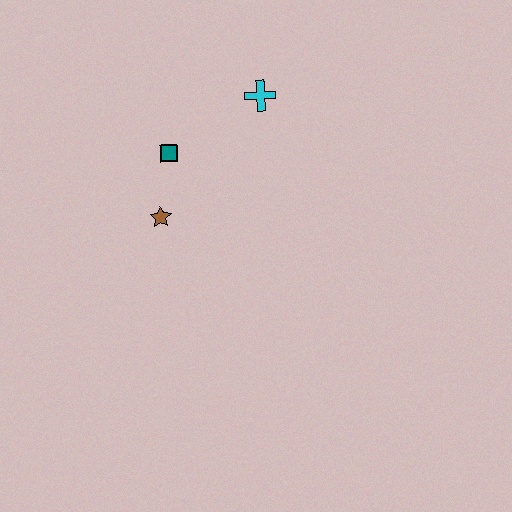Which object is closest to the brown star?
The teal square is closest to the brown star.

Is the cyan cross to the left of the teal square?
No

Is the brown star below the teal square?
Yes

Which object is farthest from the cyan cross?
The brown star is farthest from the cyan cross.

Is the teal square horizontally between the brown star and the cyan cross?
Yes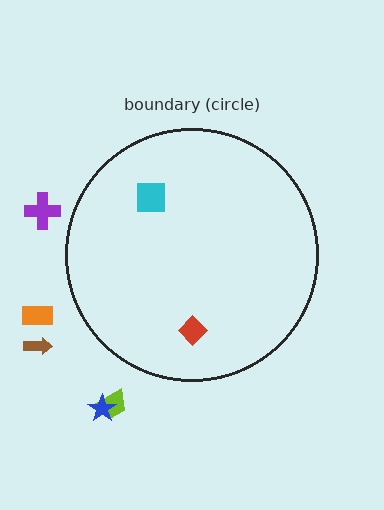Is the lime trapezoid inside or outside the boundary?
Outside.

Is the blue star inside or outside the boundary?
Outside.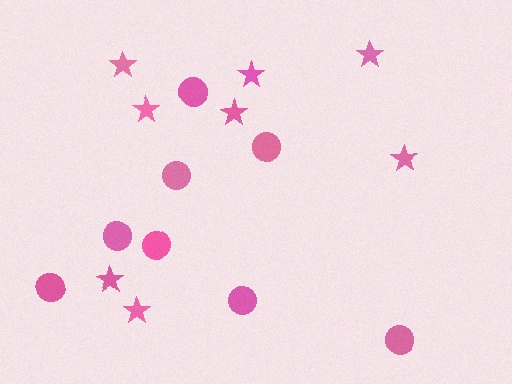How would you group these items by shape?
There are 2 groups: one group of stars (8) and one group of circles (8).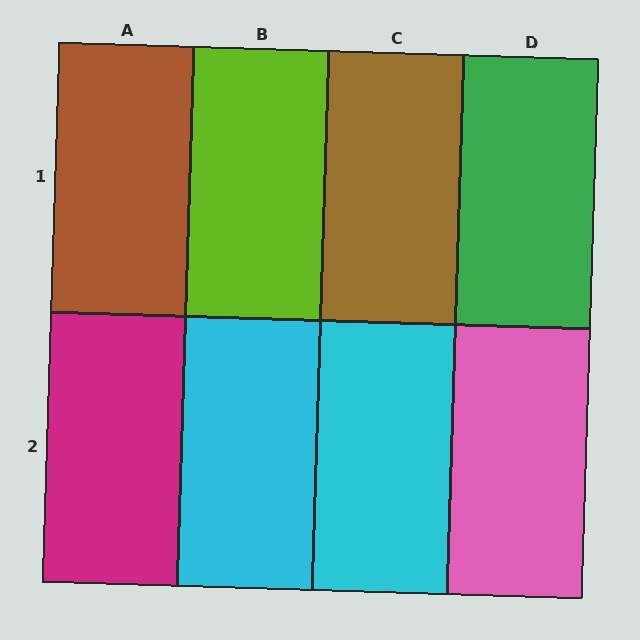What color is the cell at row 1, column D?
Green.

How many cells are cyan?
2 cells are cyan.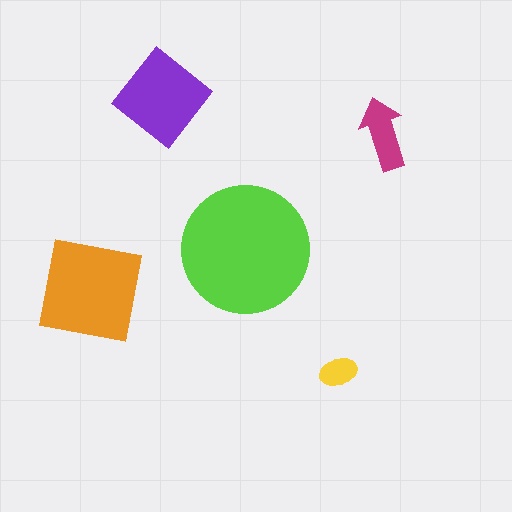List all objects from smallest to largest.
The yellow ellipse, the magenta arrow, the purple diamond, the orange square, the lime circle.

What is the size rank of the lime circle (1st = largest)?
1st.